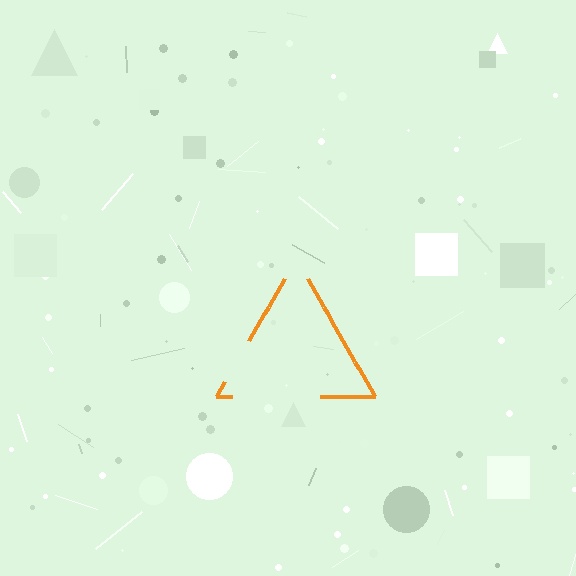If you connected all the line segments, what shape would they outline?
They would outline a triangle.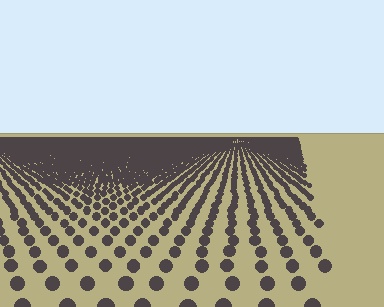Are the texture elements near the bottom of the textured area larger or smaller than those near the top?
Larger. Near the bottom, elements are closer to the viewer and appear at a bigger on-screen size.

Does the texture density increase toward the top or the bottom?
Density increases toward the top.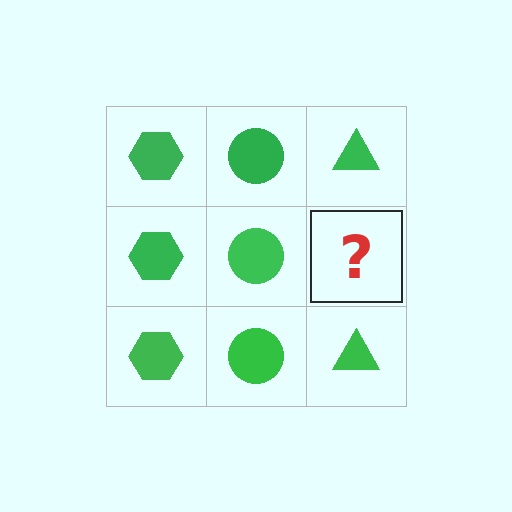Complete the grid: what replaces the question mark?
The question mark should be replaced with a green triangle.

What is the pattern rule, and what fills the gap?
The rule is that each column has a consistent shape. The gap should be filled with a green triangle.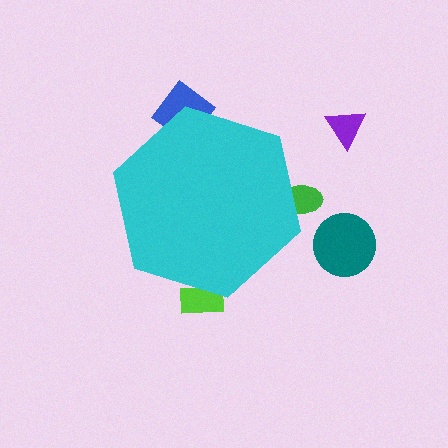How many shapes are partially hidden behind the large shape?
3 shapes are partially hidden.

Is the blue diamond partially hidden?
Yes, the blue diamond is partially hidden behind the cyan hexagon.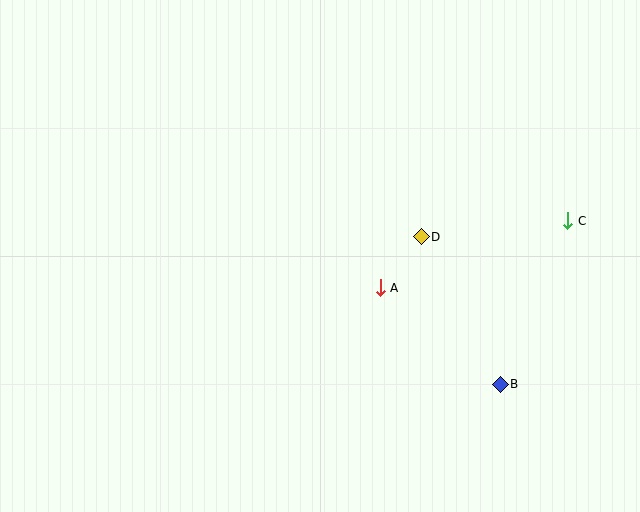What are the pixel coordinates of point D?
Point D is at (421, 237).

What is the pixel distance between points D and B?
The distance between D and B is 167 pixels.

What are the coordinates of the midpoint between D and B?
The midpoint between D and B is at (461, 310).